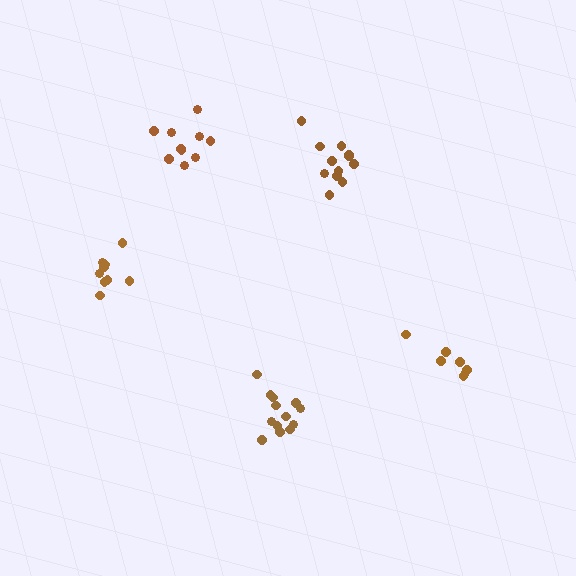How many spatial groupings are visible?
There are 5 spatial groupings.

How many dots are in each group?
Group 1: 12 dots, Group 2: 7 dots, Group 3: 9 dots, Group 4: 10 dots, Group 5: 13 dots (51 total).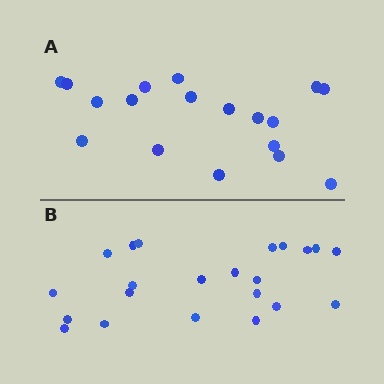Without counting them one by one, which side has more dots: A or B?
Region B (the bottom region) has more dots.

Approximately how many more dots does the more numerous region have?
Region B has about 4 more dots than region A.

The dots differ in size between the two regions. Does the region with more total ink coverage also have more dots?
No. Region A has more total ink coverage because its dots are larger, but region B actually contains more individual dots. Total area can be misleading — the number of items is what matters here.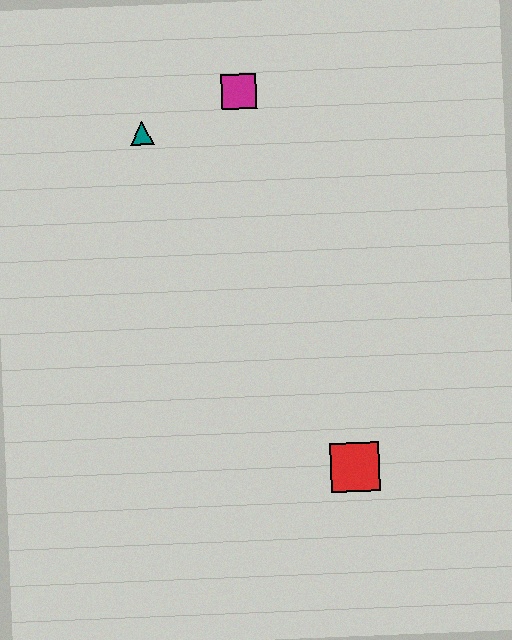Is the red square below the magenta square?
Yes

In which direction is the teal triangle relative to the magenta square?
The teal triangle is to the left of the magenta square.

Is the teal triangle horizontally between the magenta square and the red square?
No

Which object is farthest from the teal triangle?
The red square is farthest from the teal triangle.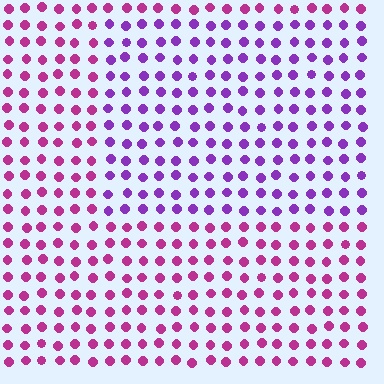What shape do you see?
I see a rectangle.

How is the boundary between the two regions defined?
The boundary is defined purely by a slight shift in hue (about 39 degrees). Spacing, size, and orientation are identical on both sides.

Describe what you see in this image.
The image is filled with small magenta elements in a uniform arrangement. A rectangle-shaped region is visible where the elements are tinted to a slightly different hue, forming a subtle color boundary.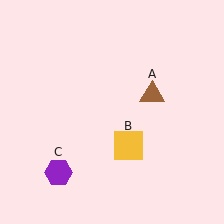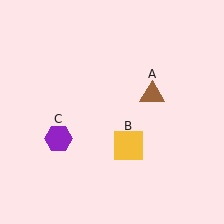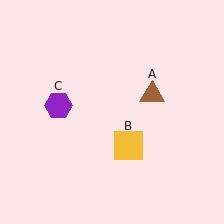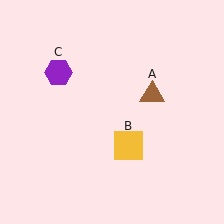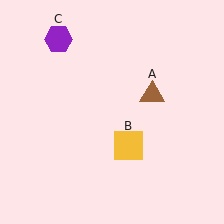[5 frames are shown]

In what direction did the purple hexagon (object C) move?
The purple hexagon (object C) moved up.